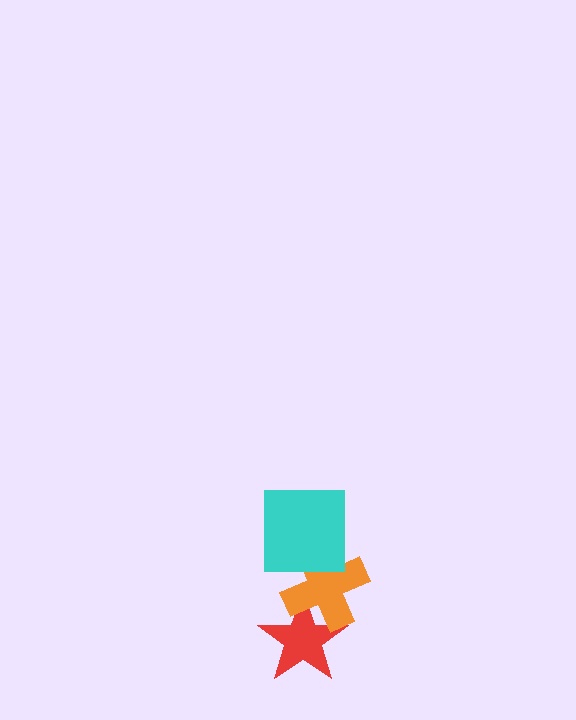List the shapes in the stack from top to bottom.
From top to bottom: the cyan square, the orange cross, the red star.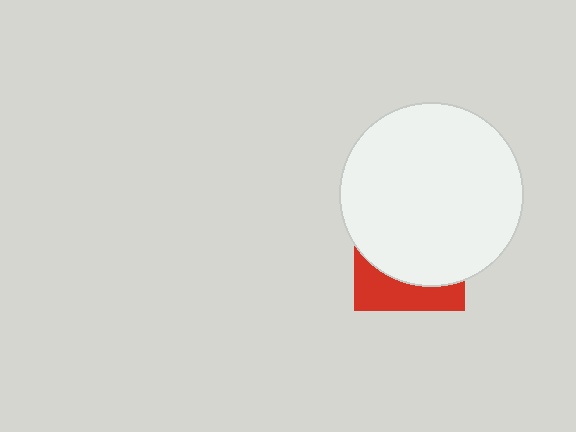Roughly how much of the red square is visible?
A small part of it is visible (roughly 31%).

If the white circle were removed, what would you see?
You would see the complete red square.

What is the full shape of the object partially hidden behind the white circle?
The partially hidden object is a red square.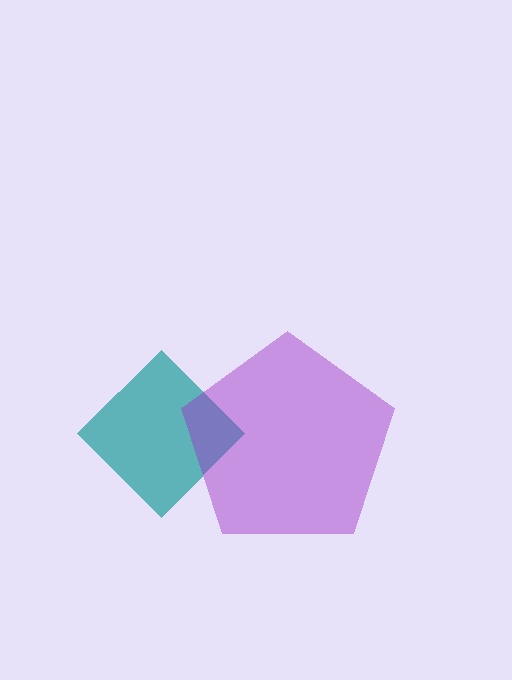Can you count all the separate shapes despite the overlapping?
Yes, there are 2 separate shapes.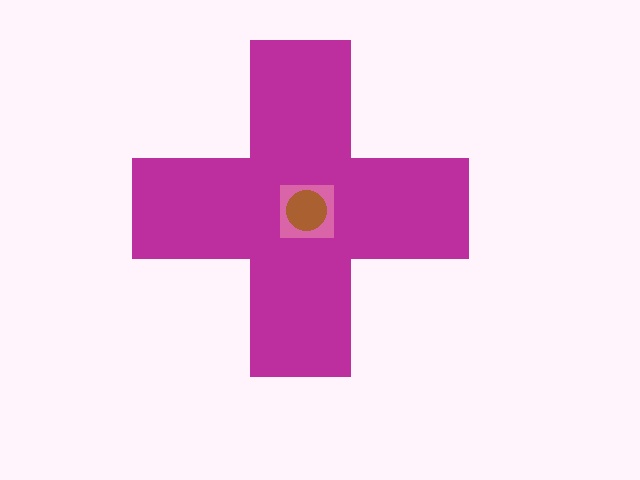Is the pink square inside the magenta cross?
Yes.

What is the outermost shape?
The magenta cross.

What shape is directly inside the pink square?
The brown circle.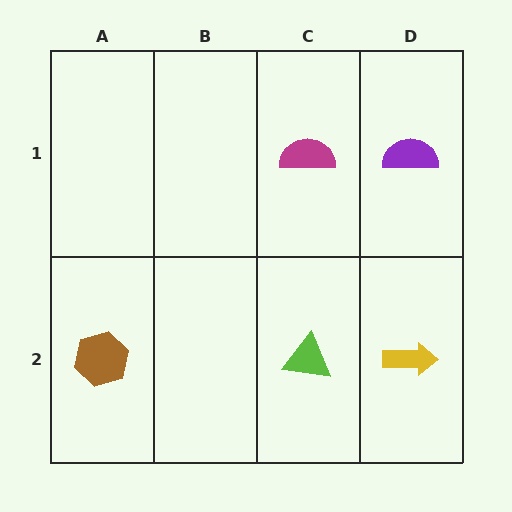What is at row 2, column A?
A brown hexagon.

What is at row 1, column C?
A magenta semicircle.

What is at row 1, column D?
A purple semicircle.